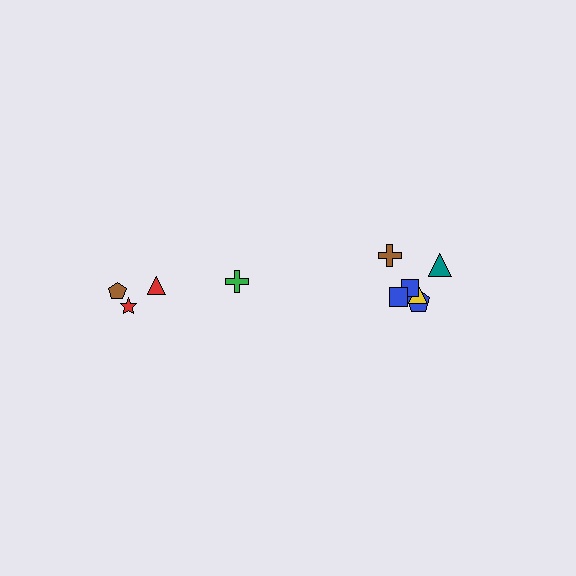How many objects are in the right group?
There are 6 objects.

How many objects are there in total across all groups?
There are 10 objects.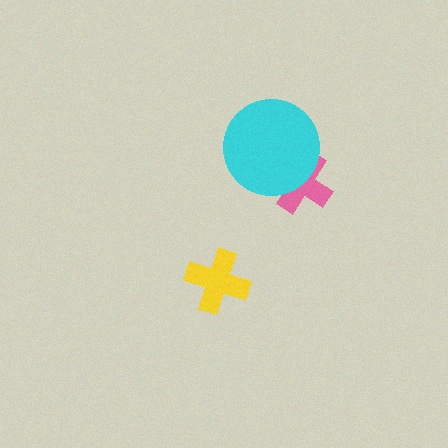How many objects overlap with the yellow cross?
0 objects overlap with the yellow cross.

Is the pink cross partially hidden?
Yes, it is partially covered by another shape.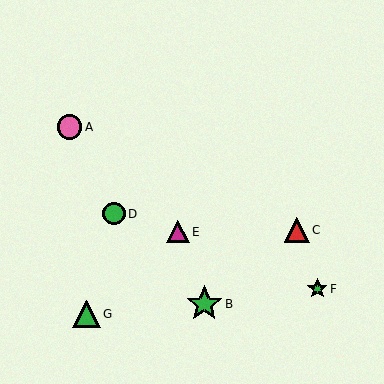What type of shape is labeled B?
Shape B is a green star.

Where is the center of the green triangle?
The center of the green triangle is at (86, 314).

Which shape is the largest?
The green star (labeled B) is the largest.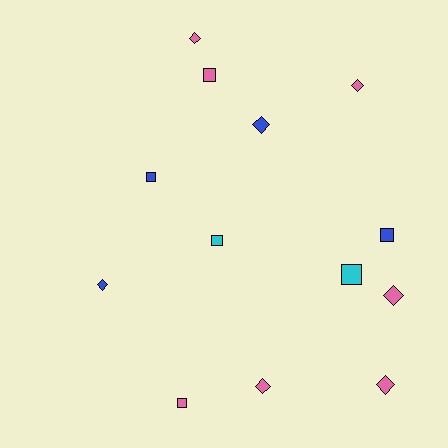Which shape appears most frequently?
Diamond, with 7 objects.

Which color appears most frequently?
Pink, with 7 objects.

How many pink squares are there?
There are 2 pink squares.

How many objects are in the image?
There are 13 objects.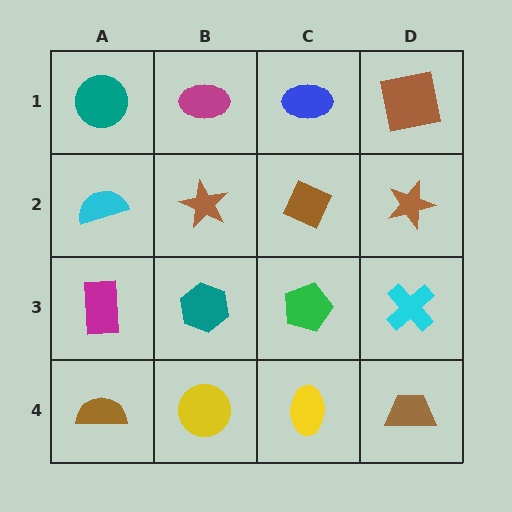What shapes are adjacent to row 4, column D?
A cyan cross (row 3, column D), a yellow ellipse (row 4, column C).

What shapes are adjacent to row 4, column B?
A teal hexagon (row 3, column B), a brown semicircle (row 4, column A), a yellow ellipse (row 4, column C).